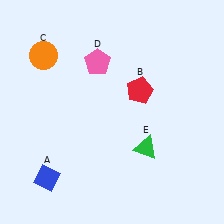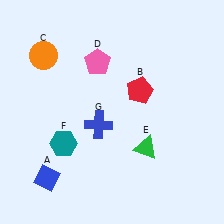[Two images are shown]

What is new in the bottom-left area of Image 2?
A blue cross (G) was added in the bottom-left area of Image 2.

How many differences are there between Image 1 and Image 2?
There are 2 differences between the two images.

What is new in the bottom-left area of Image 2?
A teal hexagon (F) was added in the bottom-left area of Image 2.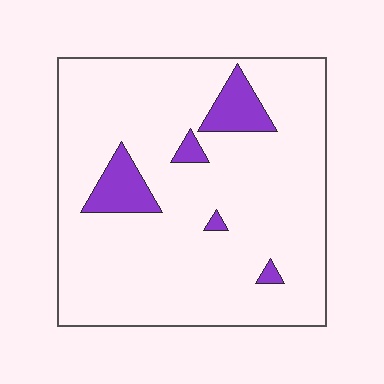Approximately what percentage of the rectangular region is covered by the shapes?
Approximately 10%.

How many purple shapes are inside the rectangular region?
5.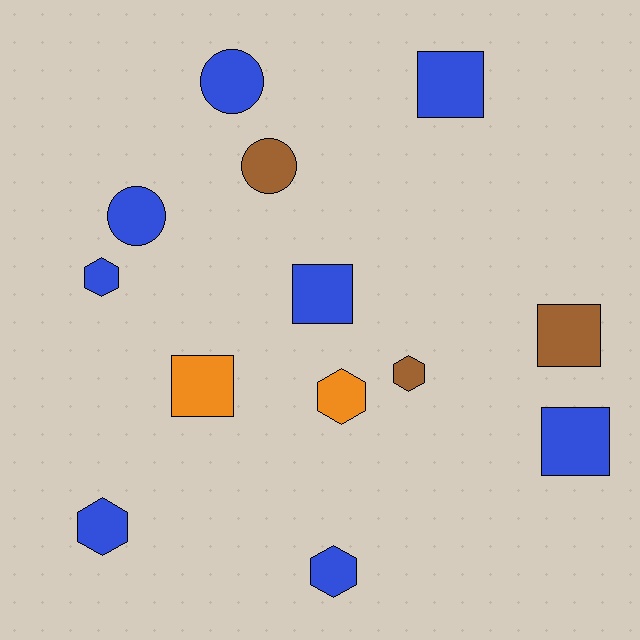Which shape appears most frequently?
Hexagon, with 5 objects.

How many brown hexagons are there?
There is 1 brown hexagon.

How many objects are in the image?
There are 13 objects.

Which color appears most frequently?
Blue, with 8 objects.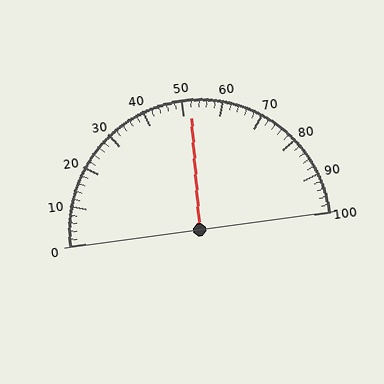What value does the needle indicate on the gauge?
The needle indicates approximately 52.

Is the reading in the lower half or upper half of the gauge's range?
The reading is in the upper half of the range (0 to 100).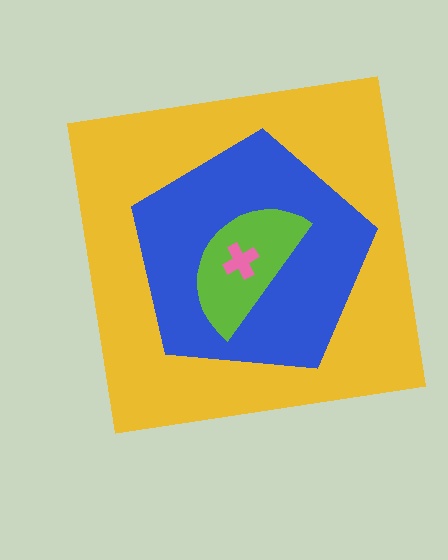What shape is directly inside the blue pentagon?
The lime semicircle.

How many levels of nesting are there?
4.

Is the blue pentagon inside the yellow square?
Yes.